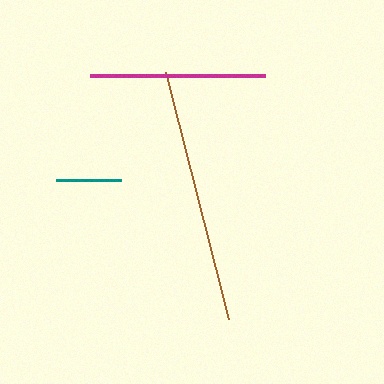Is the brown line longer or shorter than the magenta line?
The brown line is longer than the magenta line.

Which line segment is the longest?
The brown line is the longest at approximately 254 pixels.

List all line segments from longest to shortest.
From longest to shortest: brown, magenta, teal.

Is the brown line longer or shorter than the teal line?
The brown line is longer than the teal line.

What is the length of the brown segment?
The brown segment is approximately 254 pixels long.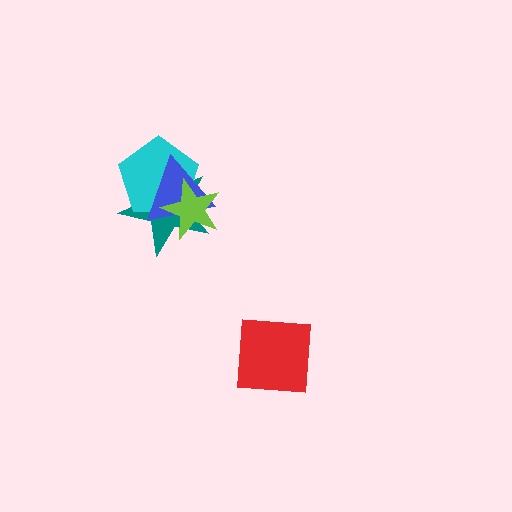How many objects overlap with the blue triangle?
3 objects overlap with the blue triangle.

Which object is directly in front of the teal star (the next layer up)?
The cyan pentagon is directly in front of the teal star.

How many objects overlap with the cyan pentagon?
3 objects overlap with the cyan pentagon.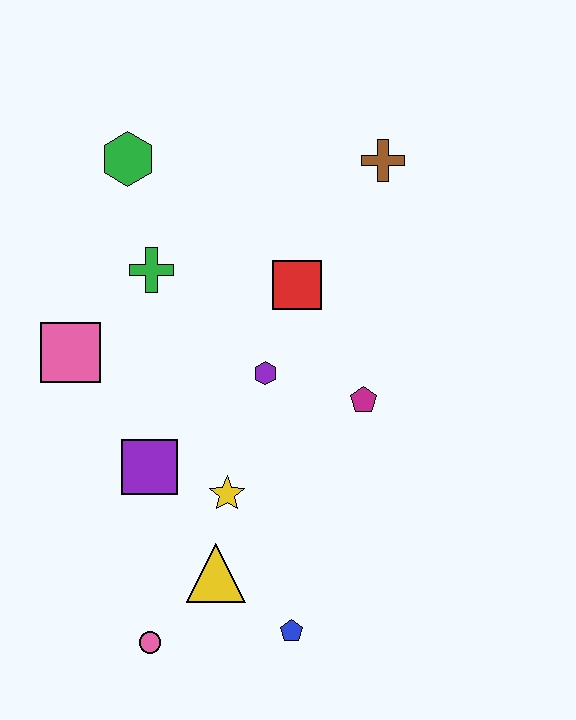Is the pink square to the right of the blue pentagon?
No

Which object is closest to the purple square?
The yellow star is closest to the purple square.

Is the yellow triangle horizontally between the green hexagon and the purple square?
No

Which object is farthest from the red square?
The pink circle is farthest from the red square.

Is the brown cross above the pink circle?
Yes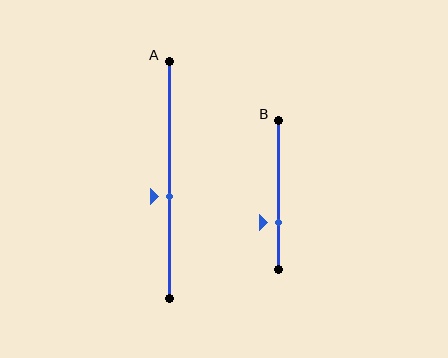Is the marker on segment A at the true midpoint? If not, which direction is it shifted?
No, the marker on segment A is shifted downward by about 7% of the segment length.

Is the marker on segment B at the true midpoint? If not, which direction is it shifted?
No, the marker on segment B is shifted downward by about 19% of the segment length.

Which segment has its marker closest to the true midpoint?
Segment A has its marker closest to the true midpoint.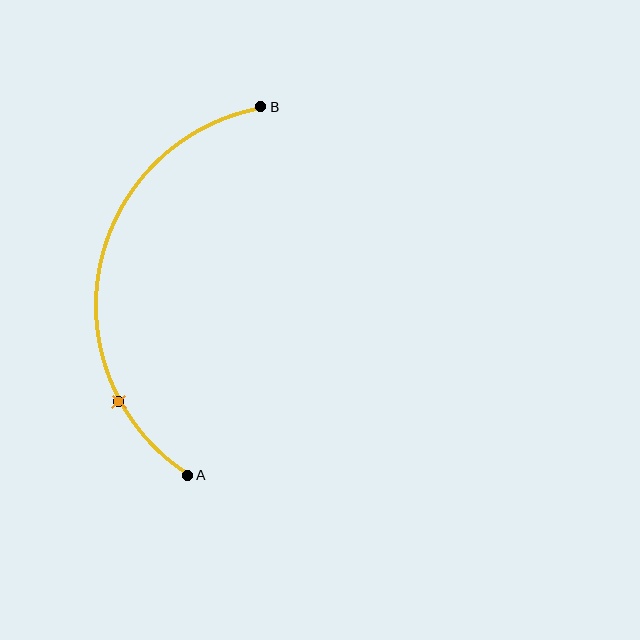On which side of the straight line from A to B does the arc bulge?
The arc bulges to the left of the straight line connecting A and B.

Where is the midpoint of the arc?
The arc midpoint is the point on the curve farthest from the straight line joining A and B. It sits to the left of that line.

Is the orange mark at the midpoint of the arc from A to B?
No. The orange mark lies on the arc but is closer to endpoint A. The arc midpoint would be at the point on the curve equidistant along the arc from both A and B.